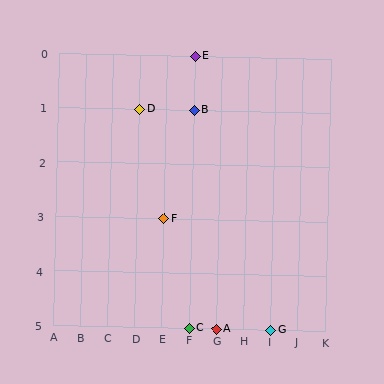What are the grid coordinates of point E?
Point E is at grid coordinates (F, 0).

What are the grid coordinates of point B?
Point B is at grid coordinates (F, 1).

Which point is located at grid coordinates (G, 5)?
Point A is at (G, 5).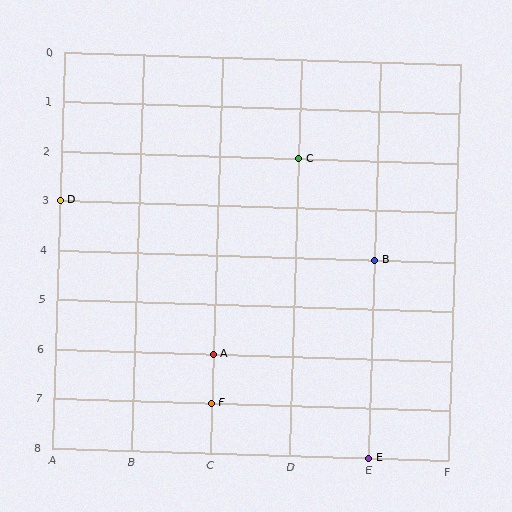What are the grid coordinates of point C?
Point C is at grid coordinates (D, 2).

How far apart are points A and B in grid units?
Points A and B are 2 columns and 2 rows apart (about 2.8 grid units diagonally).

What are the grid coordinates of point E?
Point E is at grid coordinates (E, 8).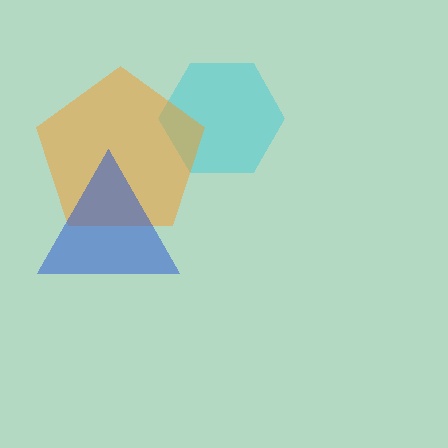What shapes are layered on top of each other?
The layered shapes are: a cyan hexagon, an orange pentagon, a blue triangle.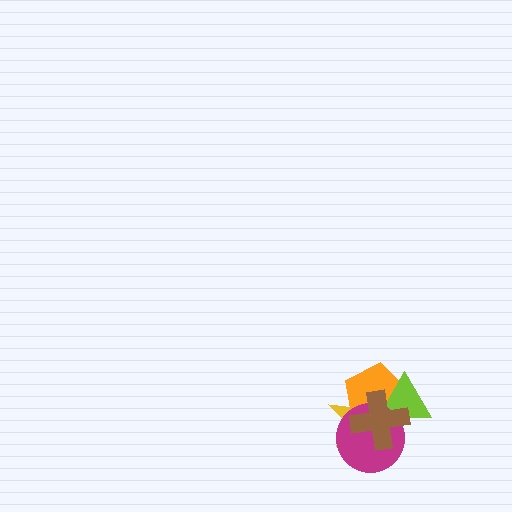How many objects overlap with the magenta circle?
4 objects overlap with the magenta circle.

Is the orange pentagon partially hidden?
Yes, it is partially covered by another shape.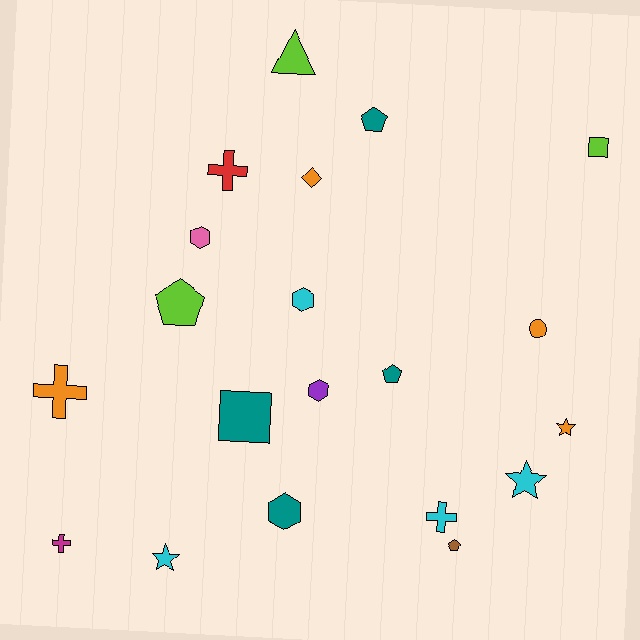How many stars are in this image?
There are 3 stars.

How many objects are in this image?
There are 20 objects.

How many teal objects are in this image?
There are 4 teal objects.